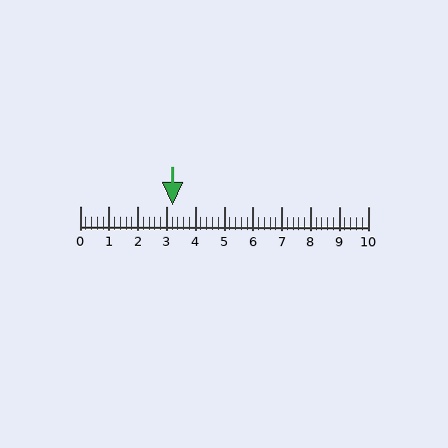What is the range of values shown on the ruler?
The ruler shows values from 0 to 10.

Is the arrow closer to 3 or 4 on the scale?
The arrow is closer to 3.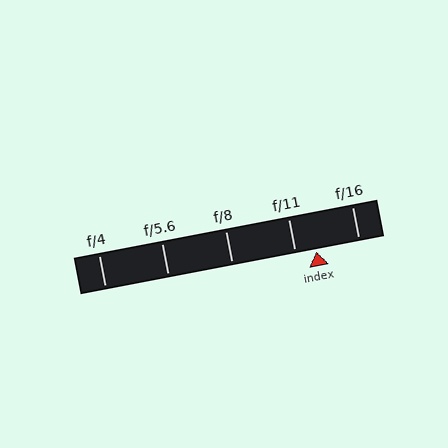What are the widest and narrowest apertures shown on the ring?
The widest aperture shown is f/4 and the narrowest is f/16.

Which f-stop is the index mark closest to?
The index mark is closest to f/11.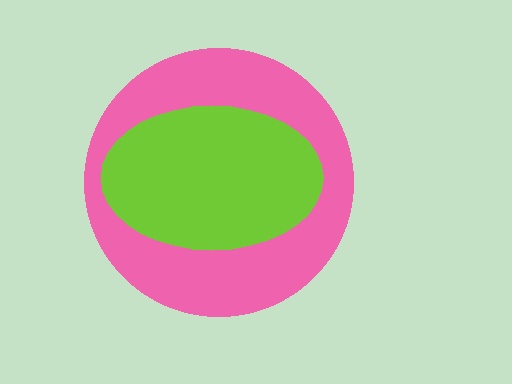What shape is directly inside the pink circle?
The lime ellipse.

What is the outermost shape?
The pink circle.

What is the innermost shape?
The lime ellipse.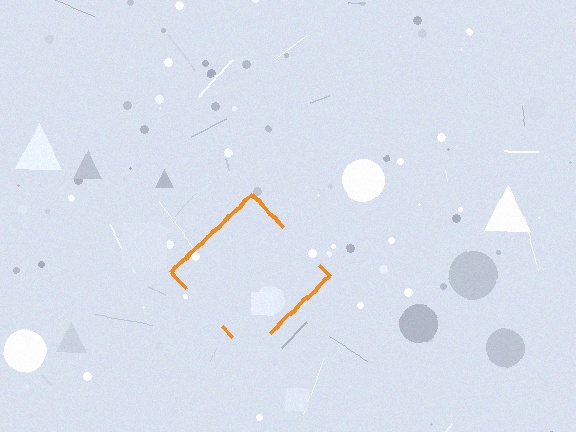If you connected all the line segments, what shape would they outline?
They would outline a diamond.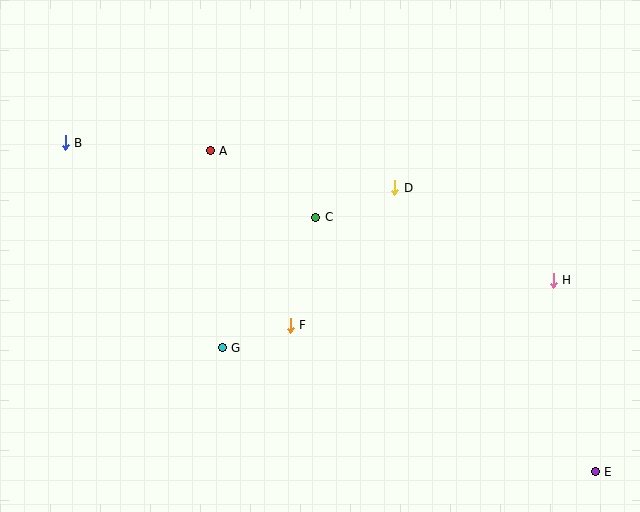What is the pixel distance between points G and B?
The distance between G and B is 258 pixels.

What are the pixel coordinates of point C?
Point C is at (316, 217).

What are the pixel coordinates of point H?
Point H is at (553, 280).